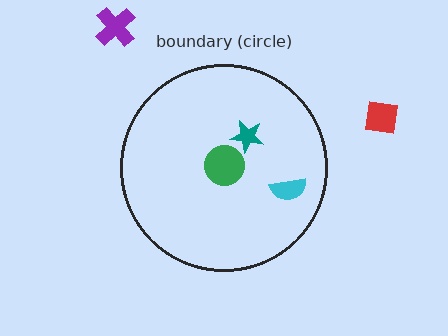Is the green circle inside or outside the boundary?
Inside.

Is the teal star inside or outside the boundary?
Inside.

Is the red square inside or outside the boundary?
Outside.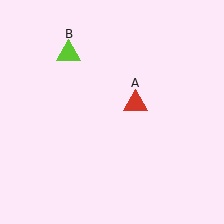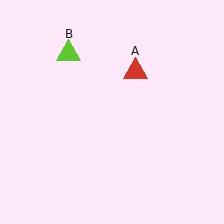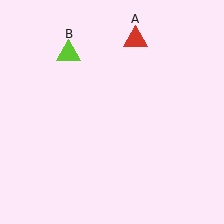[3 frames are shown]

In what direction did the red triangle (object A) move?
The red triangle (object A) moved up.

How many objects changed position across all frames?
1 object changed position: red triangle (object A).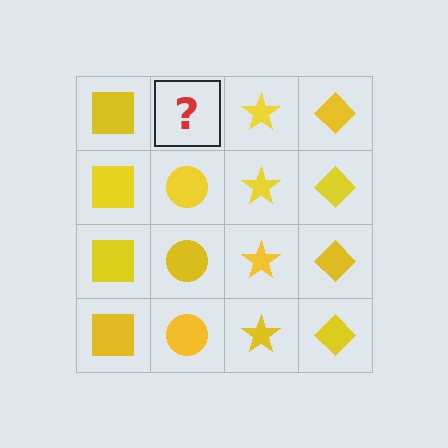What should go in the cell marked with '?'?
The missing cell should contain a yellow circle.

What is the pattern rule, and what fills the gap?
The rule is that each column has a consistent shape. The gap should be filled with a yellow circle.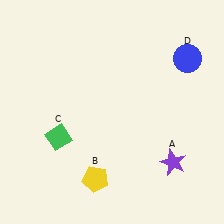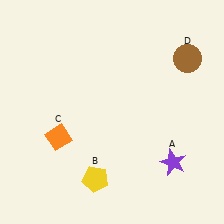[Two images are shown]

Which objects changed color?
C changed from green to orange. D changed from blue to brown.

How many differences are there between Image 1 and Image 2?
There are 2 differences between the two images.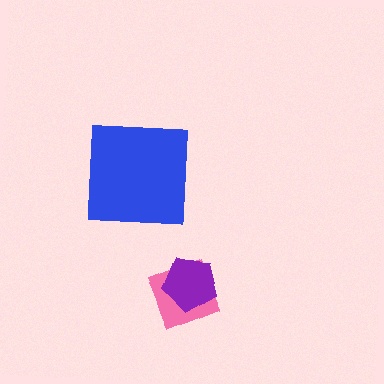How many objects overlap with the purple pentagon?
1 object overlaps with the purple pentagon.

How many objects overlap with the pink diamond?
1 object overlaps with the pink diamond.